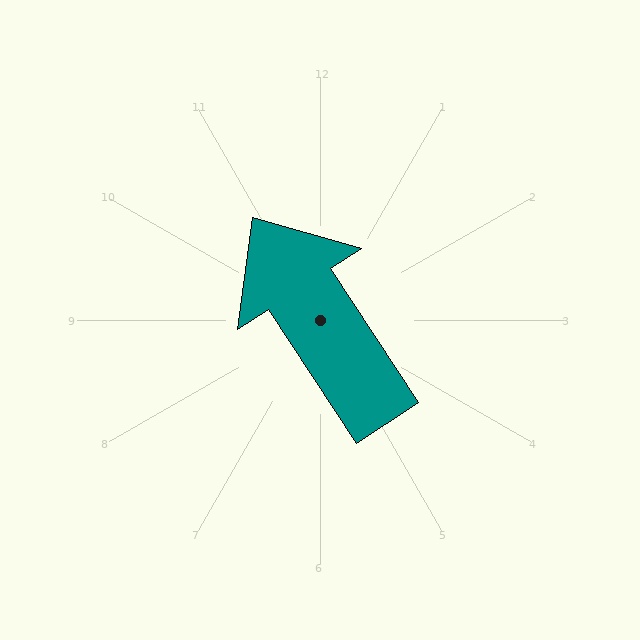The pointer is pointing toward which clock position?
Roughly 11 o'clock.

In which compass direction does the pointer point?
Northwest.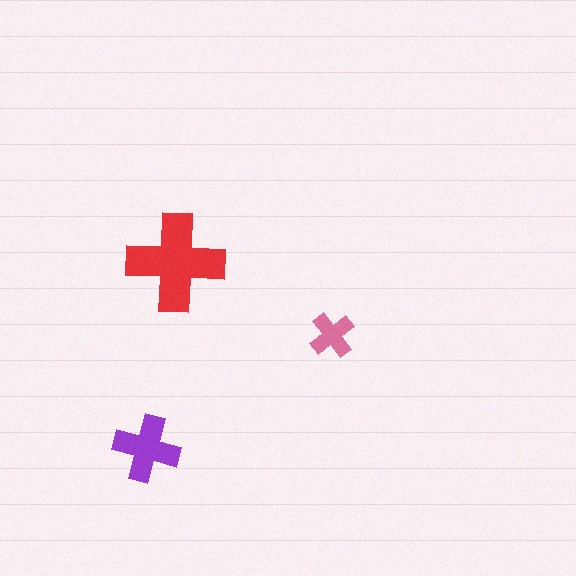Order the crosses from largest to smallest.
the red one, the purple one, the pink one.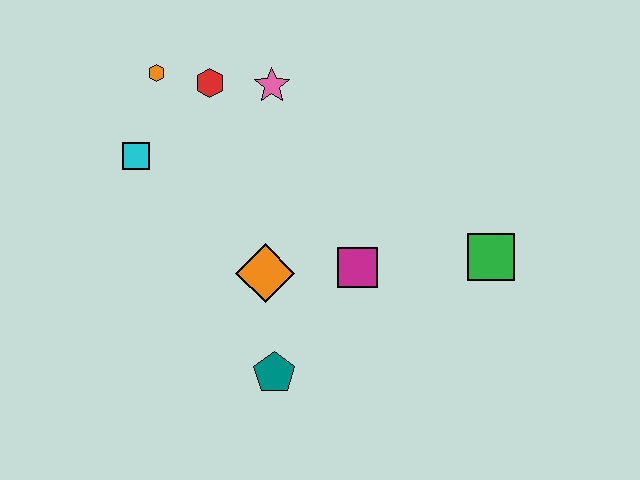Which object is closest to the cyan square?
The orange hexagon is closest to the cyan square.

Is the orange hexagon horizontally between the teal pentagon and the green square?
No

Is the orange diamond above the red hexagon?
No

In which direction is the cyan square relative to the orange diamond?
The cyan square is to the left of the orange diamond.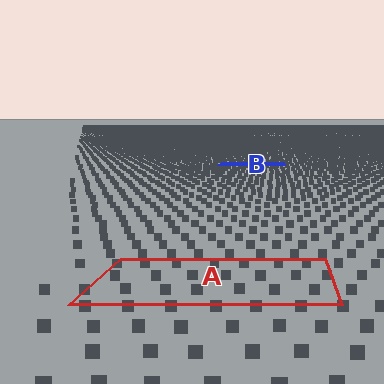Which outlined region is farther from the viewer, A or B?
Region B is farther from the viewer — the texture elements inside it appear smaller and more densely packed.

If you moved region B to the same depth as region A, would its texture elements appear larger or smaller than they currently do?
They would appear larger. At a closer depth, the same texture elements are projected at a bigger on-screen size.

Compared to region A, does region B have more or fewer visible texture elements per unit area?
Region B has more texture elements per unit area — they are packed more densely because it is farther away.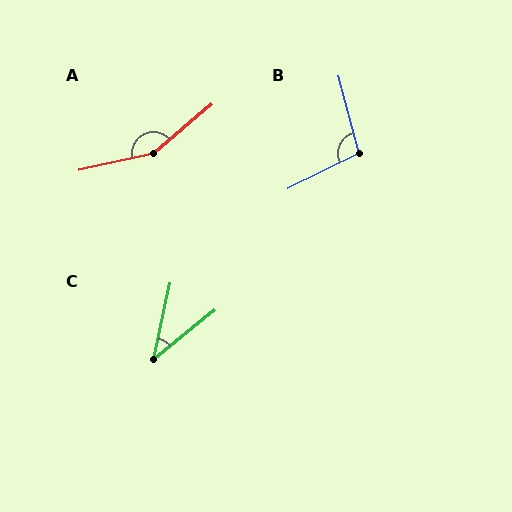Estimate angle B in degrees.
Approximately 101 degrees.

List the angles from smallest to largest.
C (39°), B (101°), A (152°).